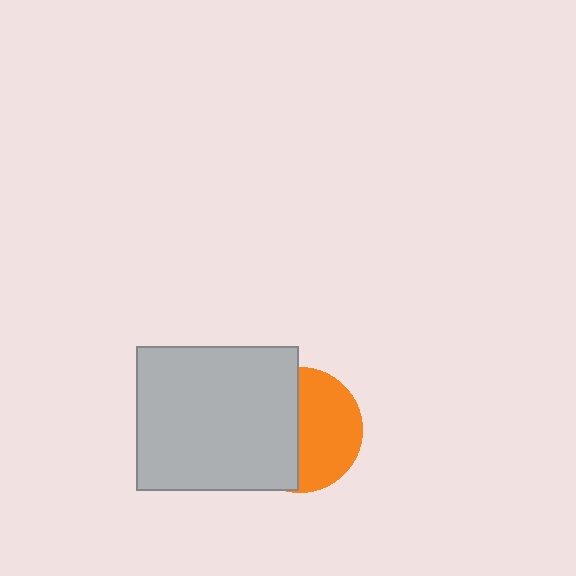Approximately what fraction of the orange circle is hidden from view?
Roughly 49% of the orange circle is hidden behind the light gray rectangle.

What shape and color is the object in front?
The object in front is a light gray rectangle.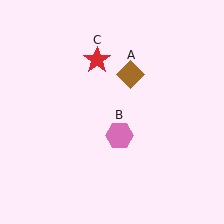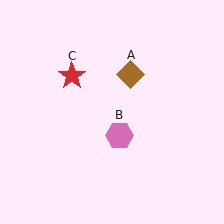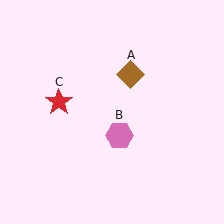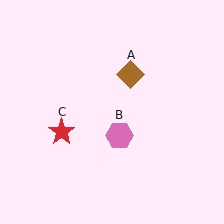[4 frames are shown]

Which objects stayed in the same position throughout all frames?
Brown diamond (object A) and pink hexagon (object B) remained stationary.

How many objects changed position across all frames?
1 object changed position: red star (object C).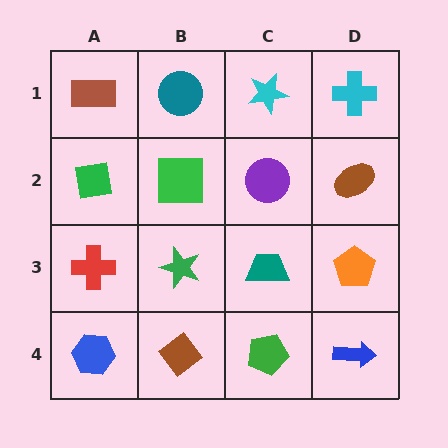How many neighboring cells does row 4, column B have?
3.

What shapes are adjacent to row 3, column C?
A purple circle (row 2, column C), a green pentagon (row 4, column C), a green star (row 3, column B), an orange pentagon (row 3, column D).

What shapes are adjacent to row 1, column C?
A purple circle (row 2, column C), a teal circle (row 1, column B), a cyan cross (row 1, column D).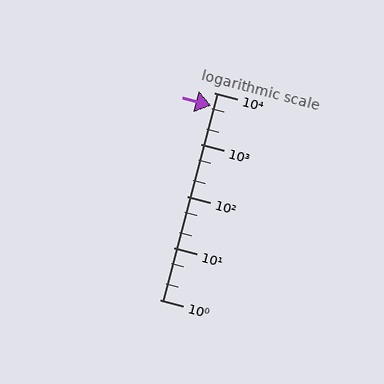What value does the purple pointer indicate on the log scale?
The pointer indicates approximately 5600.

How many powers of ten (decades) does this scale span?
The scale spans 4 decades, from 1 to 10000.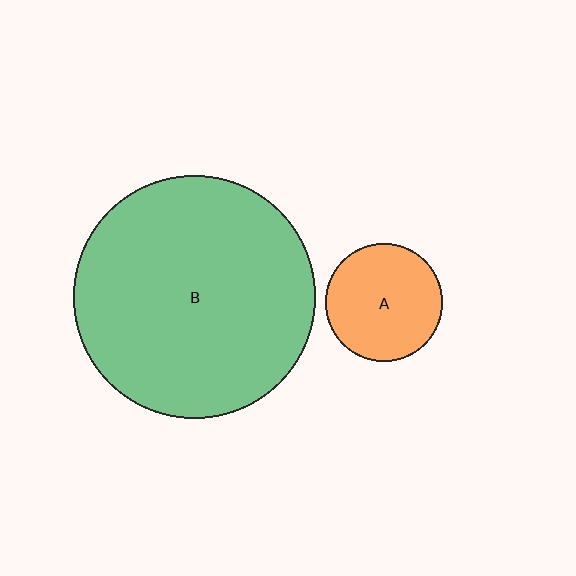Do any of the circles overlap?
No, none of the circles overlap.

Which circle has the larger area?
Circle B (green).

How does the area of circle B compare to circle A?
Approximately 4.3 times.